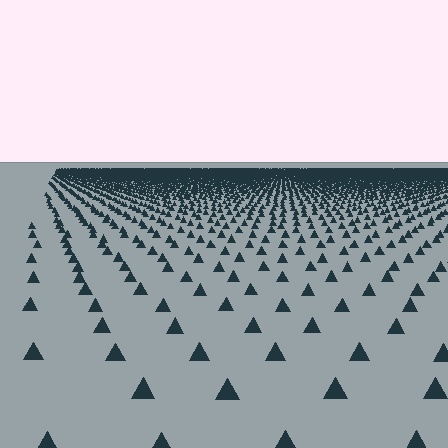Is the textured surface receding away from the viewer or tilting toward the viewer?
The surface is receding away from the viewer. Texture elements get smaller and denser toward the top.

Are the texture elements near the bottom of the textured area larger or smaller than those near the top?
Larger. Near the bottom, elements are closer to the viewer and appear at a bigger on-screen size.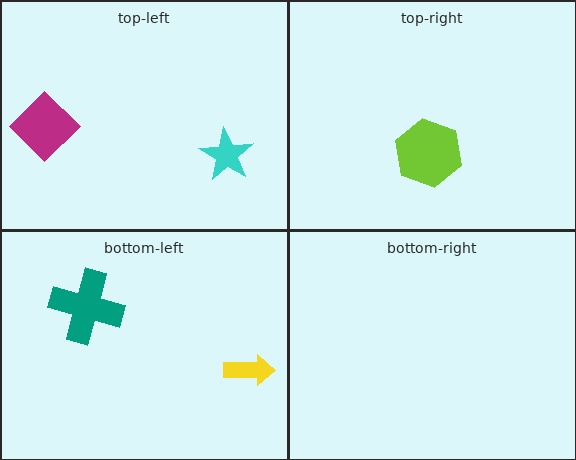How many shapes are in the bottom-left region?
2.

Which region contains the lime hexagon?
The top-right region.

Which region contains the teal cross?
The bottom-left region.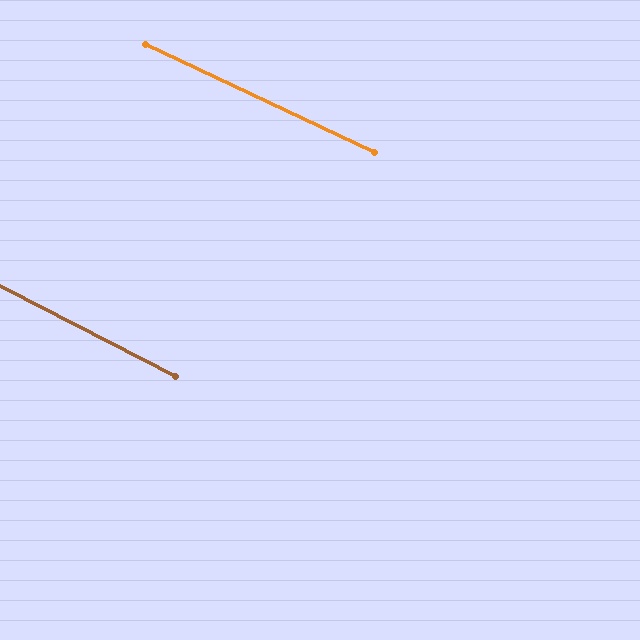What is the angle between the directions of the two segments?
Approximately 2 degrees.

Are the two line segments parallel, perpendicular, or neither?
Parallel — their directions differ by only 1.5°.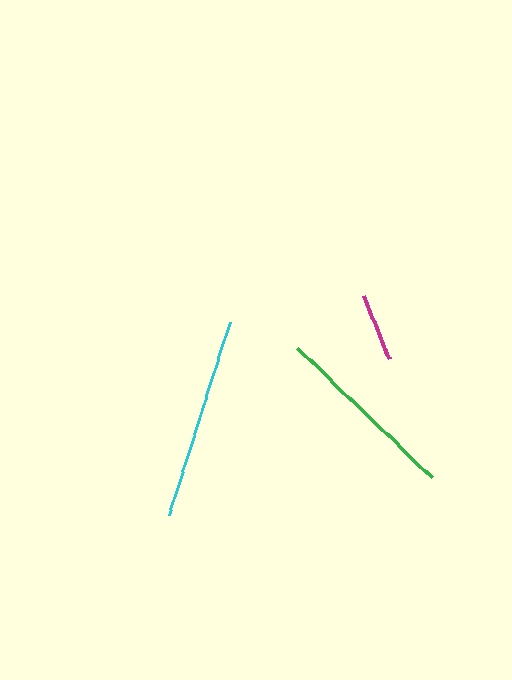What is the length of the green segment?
The green segment is approximately 186 pixels long.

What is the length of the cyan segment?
The cyan segment is approximately 203 pixels long.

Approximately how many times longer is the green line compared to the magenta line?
The green line is approximately 2.7 times the length of the magenta line.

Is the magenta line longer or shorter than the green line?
The green line is longer than the magenta line.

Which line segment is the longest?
The cyan line is the longest at approximately 203 pixels.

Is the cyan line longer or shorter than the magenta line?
The cyan line is longer than the magenta line.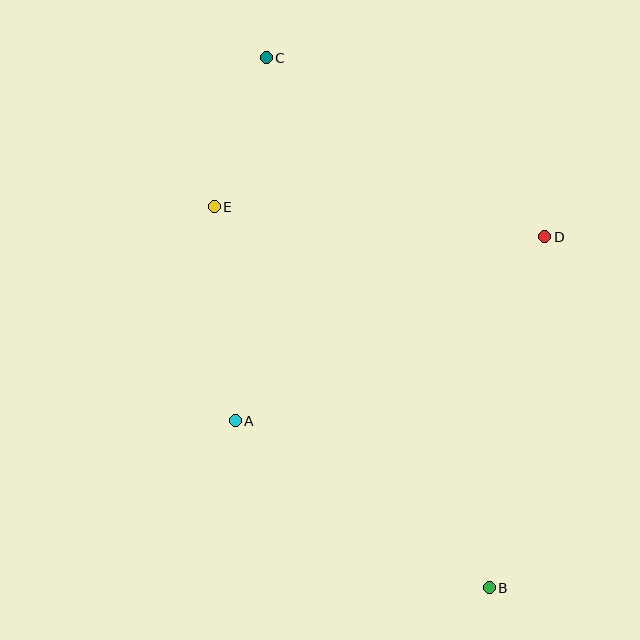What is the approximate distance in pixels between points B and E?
The distance between B and E is approximately 470 pixels.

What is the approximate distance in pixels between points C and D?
The distance between C and D is approximately 331 pixels.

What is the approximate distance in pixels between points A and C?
The distance between A and C is approximately 364 pixels.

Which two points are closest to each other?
Points C and E are closest to each other.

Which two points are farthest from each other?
Points B and C are farthest from each other.